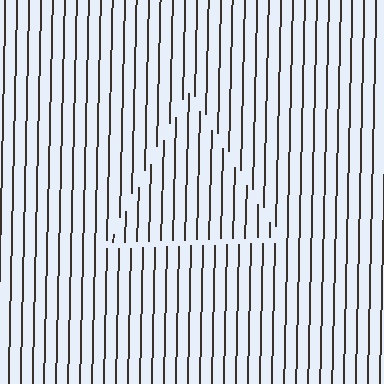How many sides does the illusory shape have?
3 sides — the line-ends trace a triangle.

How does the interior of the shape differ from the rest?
The interior of the shape contains the same grating, shifted by half a period — the contour is defined by the phase discontinuity where line-ends from the inner and outer gratings abut.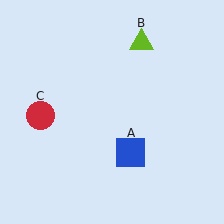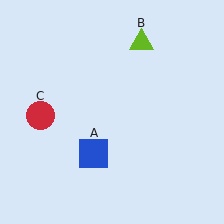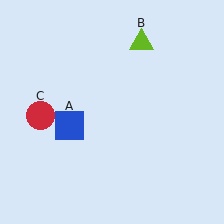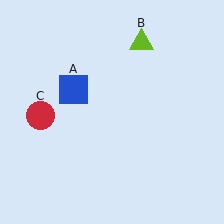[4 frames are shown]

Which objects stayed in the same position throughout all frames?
Lime triangle (object B) and red circle (object C) remained stationary.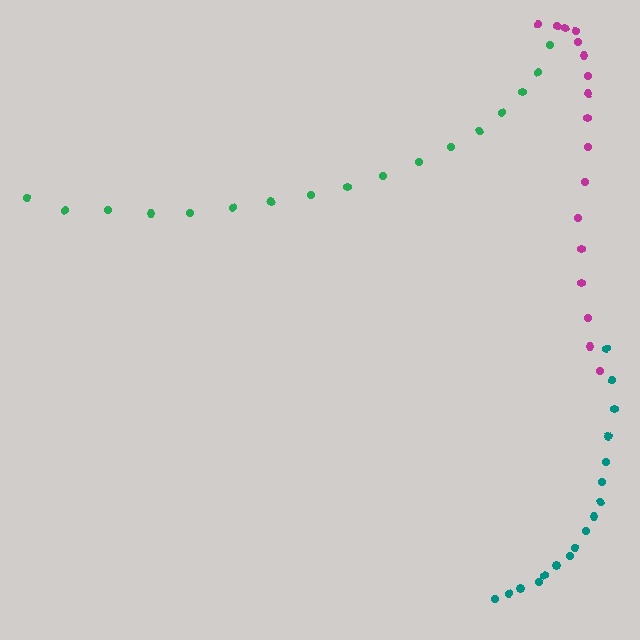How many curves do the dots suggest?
There are 3 distinct paths.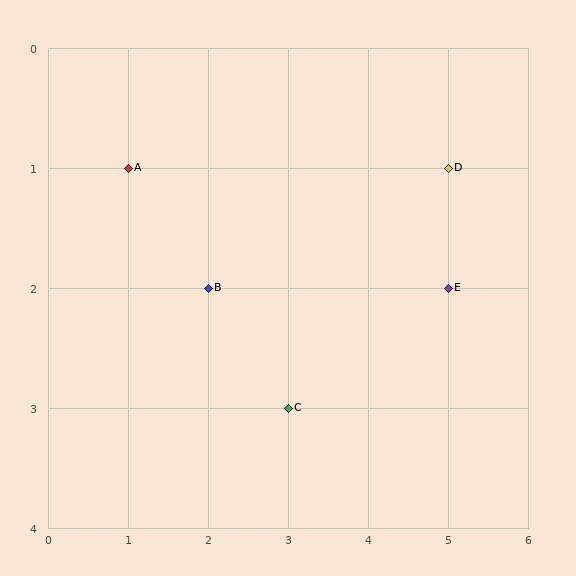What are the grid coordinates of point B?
Point B is at grid coordinates (2, 2).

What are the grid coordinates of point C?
Point C is at grid coordinates (3, 3).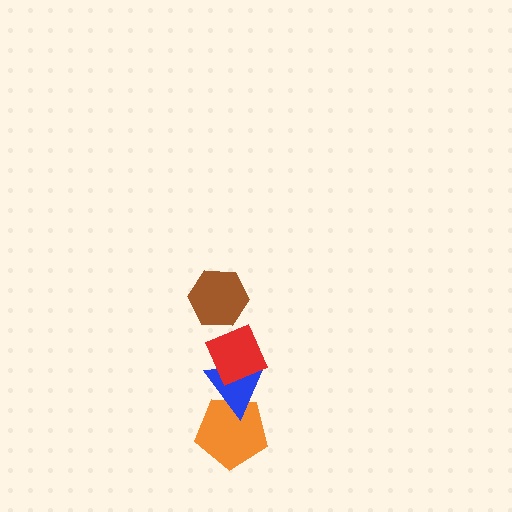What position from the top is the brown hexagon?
The brown hexagon is 1st from the top.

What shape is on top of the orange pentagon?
The blue triangle is on top of the orange pentagon.